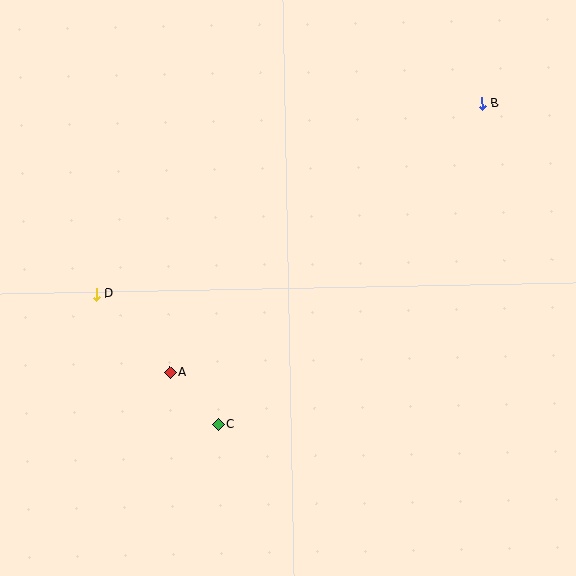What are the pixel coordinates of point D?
Point D is at (96, 294).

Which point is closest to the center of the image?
Point A at (170, 373) is closest to the center.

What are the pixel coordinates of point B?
Point B is at (482, 103).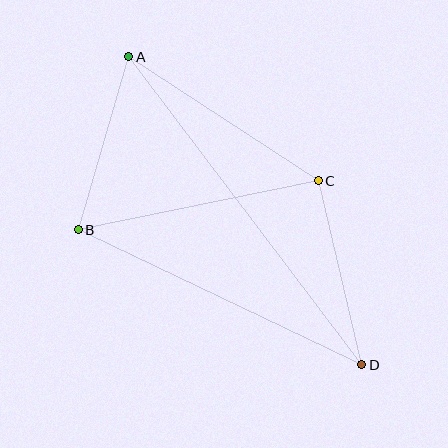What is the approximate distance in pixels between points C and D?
The distance between C and D is approximately 189 pixels.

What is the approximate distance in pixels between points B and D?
The distance between B and D is approximately 314 pixels.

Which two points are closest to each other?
Points A and B are closest to each other.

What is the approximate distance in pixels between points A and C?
The distance between A and C is approximately 227 pixels.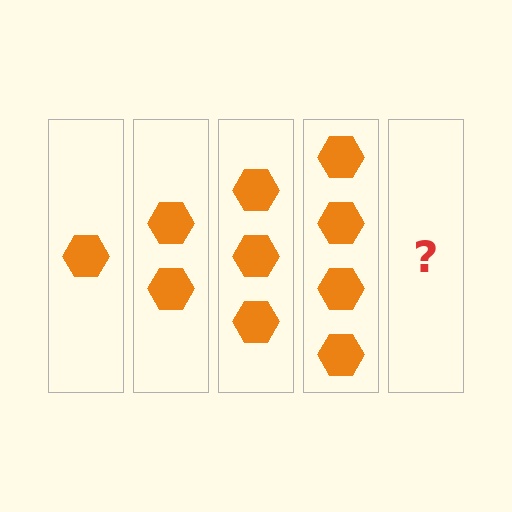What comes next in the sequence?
The next element should be 5 hexagons.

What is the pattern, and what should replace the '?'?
The pattern is that each step adds one more hexagon. The '?' should be 5 hexagons.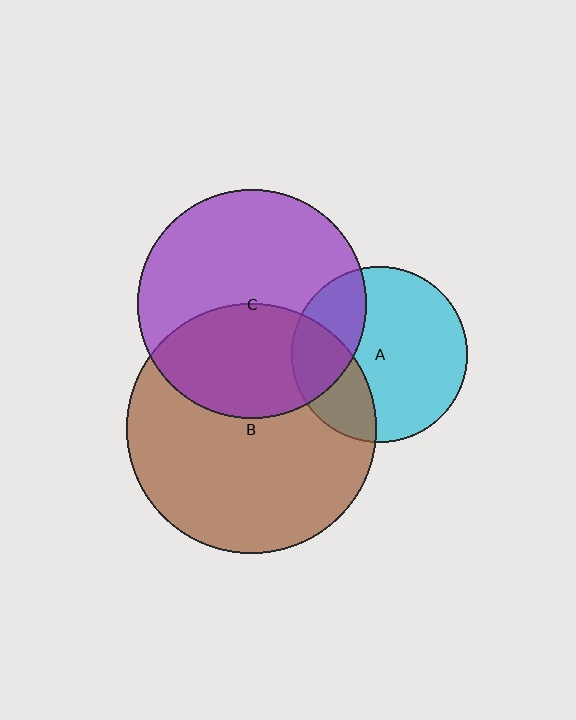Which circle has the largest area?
Circle B (brown).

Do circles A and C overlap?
Yes.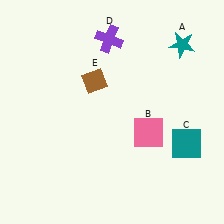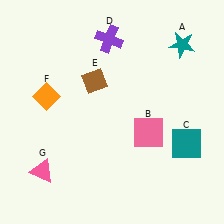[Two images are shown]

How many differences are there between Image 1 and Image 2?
There are 2 differences between the two images.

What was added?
An orange diamond (F), a pink triangle (G) were added in Image 2.